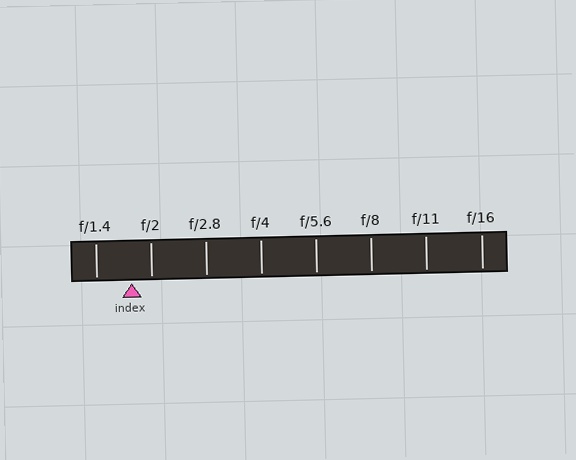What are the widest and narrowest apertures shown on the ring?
The widest aperture shown is f/1.4 and the narrowest is f/16.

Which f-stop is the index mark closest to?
The index mark is closest to f/2.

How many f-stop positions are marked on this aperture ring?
There are 8 f-stop positions marked.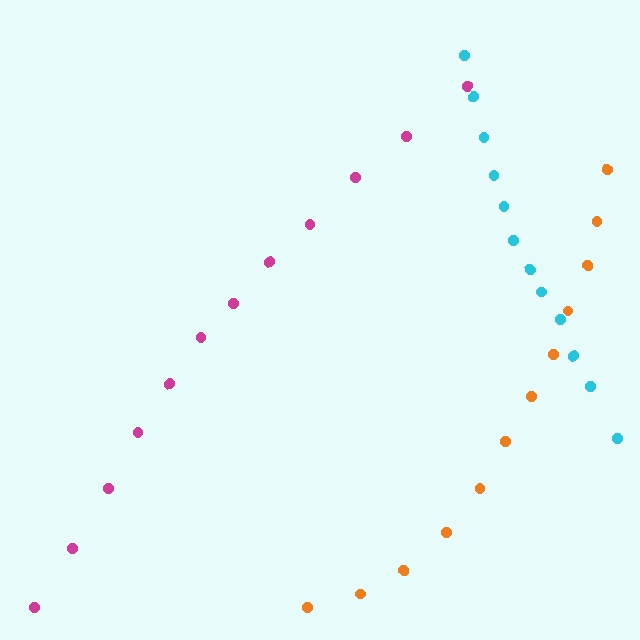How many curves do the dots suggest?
There are 3 distinct paths.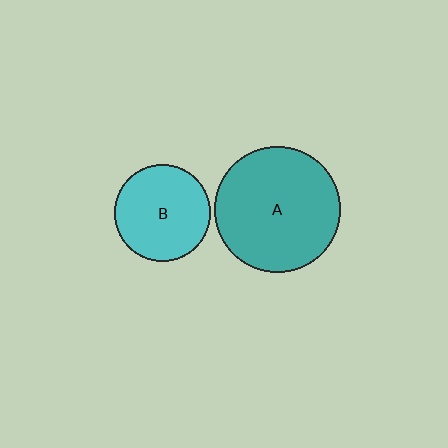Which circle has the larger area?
Circle A (teal).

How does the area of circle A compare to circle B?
Approximately 1.7 times.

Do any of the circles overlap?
No, none of the circles overlap.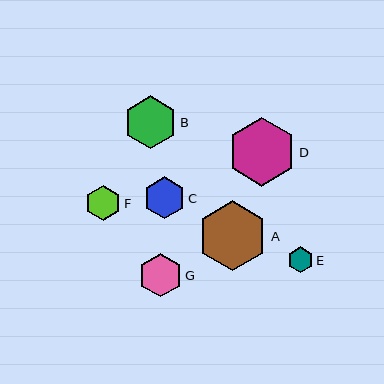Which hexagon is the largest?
Hexagon A is the largest with a size of approximately 70 pixels.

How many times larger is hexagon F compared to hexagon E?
Hexagon F is approximately 1.4 times the size of hexagon E.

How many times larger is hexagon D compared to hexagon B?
Hexagon D is approximately 1.3 times the size of hexagon B.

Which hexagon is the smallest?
Hexagon E is the smallest with a size of approximately 26 pixels.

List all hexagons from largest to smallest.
From largest to smallest: A, D, B, G, C, F, E.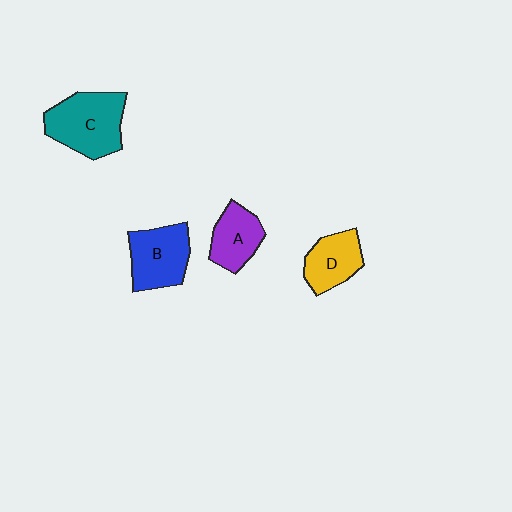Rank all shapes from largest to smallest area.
From largest to smallest: C (teal), B (blue), D (yellow), A (purple).